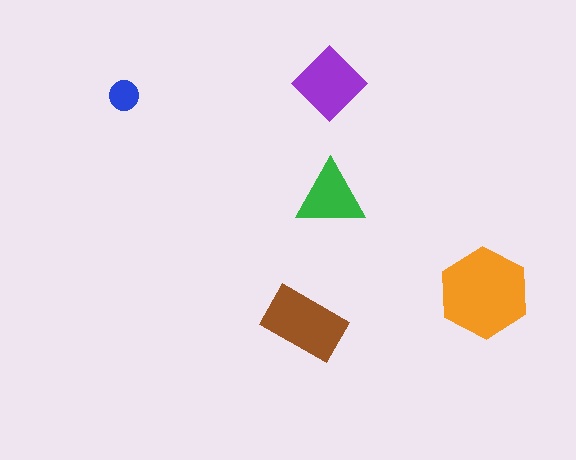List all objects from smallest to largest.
The blue circle, the green triangle, the purple diamond, the brown rectangle, the orange hexagon.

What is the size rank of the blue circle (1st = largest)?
5th.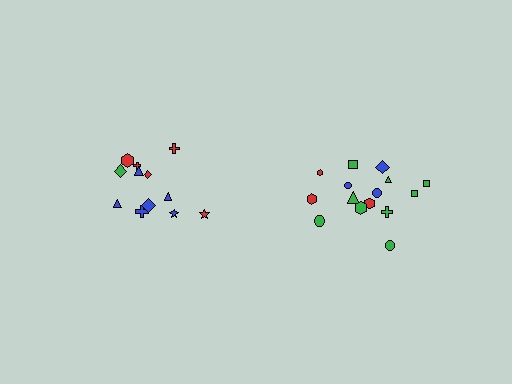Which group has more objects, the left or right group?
The right group.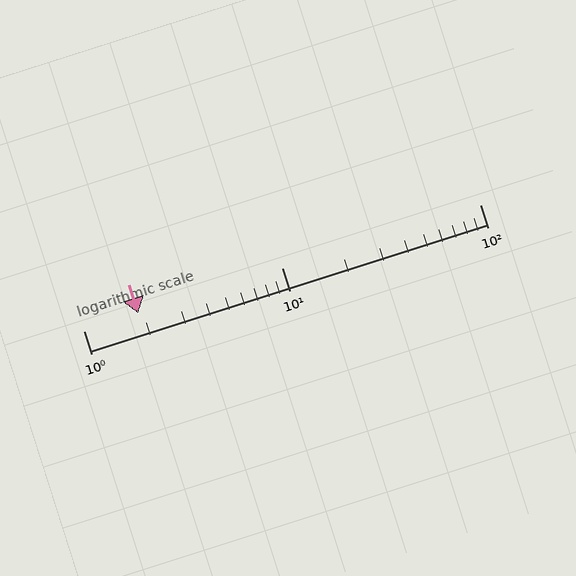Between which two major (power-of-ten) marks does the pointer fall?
The pointer is between 1 and 10.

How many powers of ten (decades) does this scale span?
The scale spans 2 decades, from 1 to 100.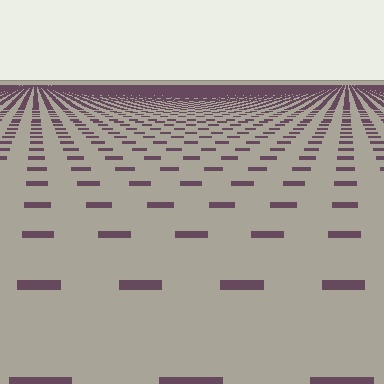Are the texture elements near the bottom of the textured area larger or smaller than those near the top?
Larger. Near the bottom, elements are closer to the viewer and appear at a bigger on-screen size.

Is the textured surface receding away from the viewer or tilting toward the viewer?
The surface is receding away from the viewer. Texture elements get smaller and denser toward the top.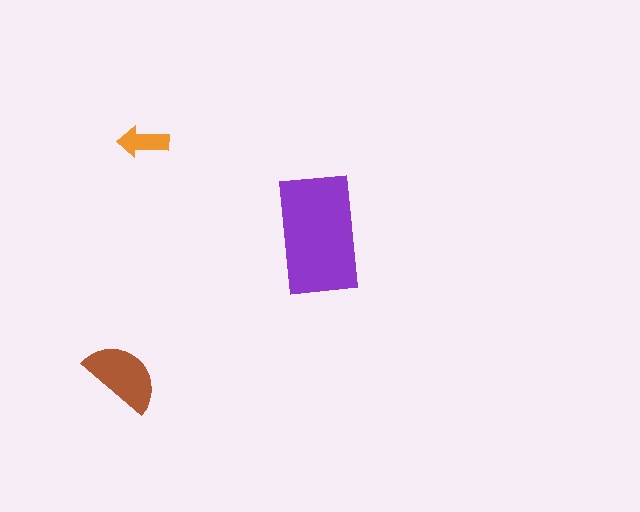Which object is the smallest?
The orange arrow.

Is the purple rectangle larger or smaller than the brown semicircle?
Larger.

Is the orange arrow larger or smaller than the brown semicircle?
Smaller.